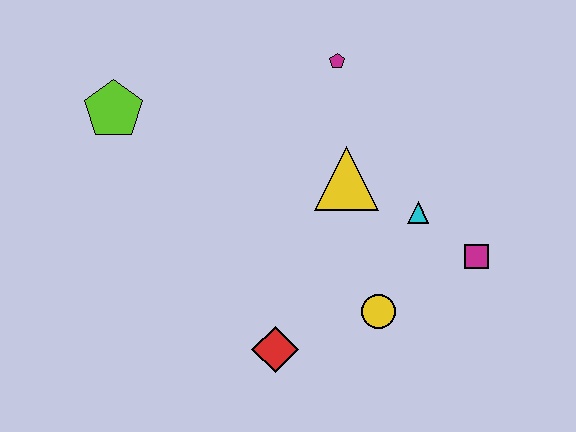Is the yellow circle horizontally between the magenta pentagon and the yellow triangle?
No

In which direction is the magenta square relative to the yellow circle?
The magenta square is to the right of the yellow circle.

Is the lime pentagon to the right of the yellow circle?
No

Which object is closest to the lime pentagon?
The magenta pentagon is closest to the lime pentagon.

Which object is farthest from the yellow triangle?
The lime pentagon is farthest from the yellow triangle.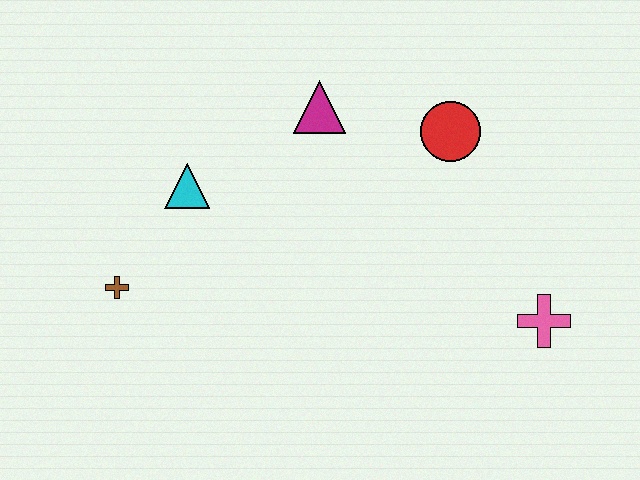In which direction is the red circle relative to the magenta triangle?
The red circle is to the right of the magenta triangle.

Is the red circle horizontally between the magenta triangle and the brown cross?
No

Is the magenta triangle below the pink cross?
No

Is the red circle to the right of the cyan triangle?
Yes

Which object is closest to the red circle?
The magenta triangle is closest to the red circle.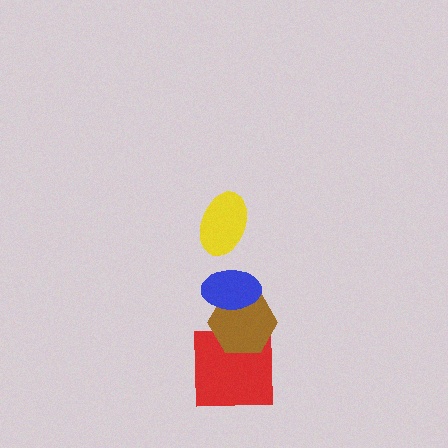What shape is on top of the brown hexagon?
The blue ellipse is on top of the brown hexagon.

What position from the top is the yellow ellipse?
The yellow ellipse is 1st from the top.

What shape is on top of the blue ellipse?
The yellow ellipse is on top of the blue ellipse.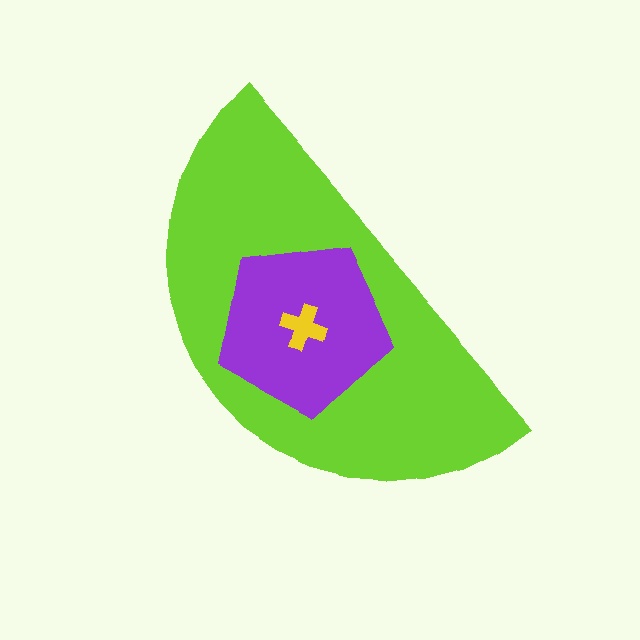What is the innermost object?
The yellow cross.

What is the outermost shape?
The lime semicircle.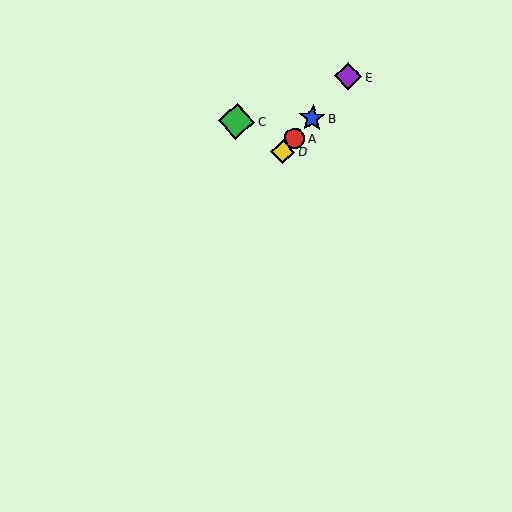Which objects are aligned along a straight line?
Objects A, B, D, E are aligned along a straight line.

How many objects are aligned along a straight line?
4 objects (A, B, D, E) are aligned along a straight line.